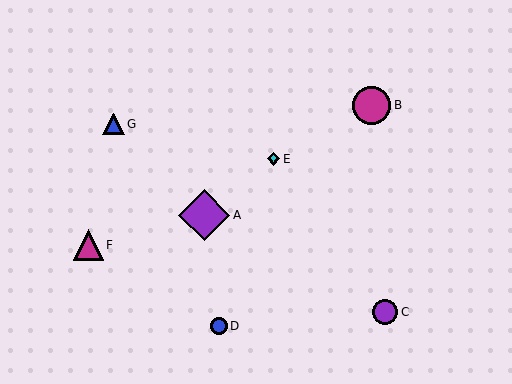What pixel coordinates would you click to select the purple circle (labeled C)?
Click at (385, 312) to select the purple circle C.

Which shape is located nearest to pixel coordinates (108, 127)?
The blue triangle (labeled G) at (113, 124) is nearest to that location.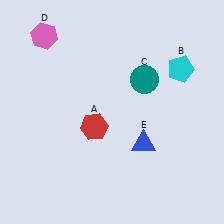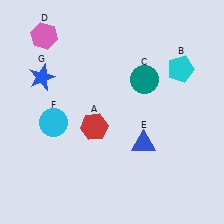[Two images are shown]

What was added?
A cyan circle (F), a blue star (G) were added in Image 2.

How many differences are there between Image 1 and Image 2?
There are 2 differences between the two images.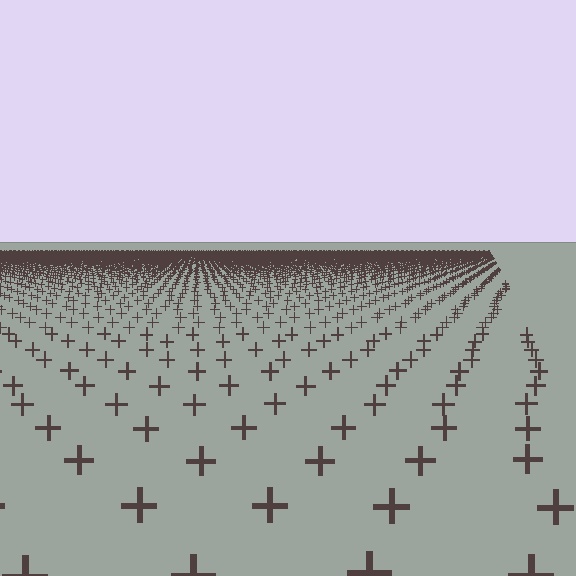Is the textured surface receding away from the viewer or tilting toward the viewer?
The surface is receding away from the viewer. Texture elements get smaller and denser toward the top.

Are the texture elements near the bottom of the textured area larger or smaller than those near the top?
Larger. Near the bottom, elements are closer to the viewer and appear at a bigger on-screen size.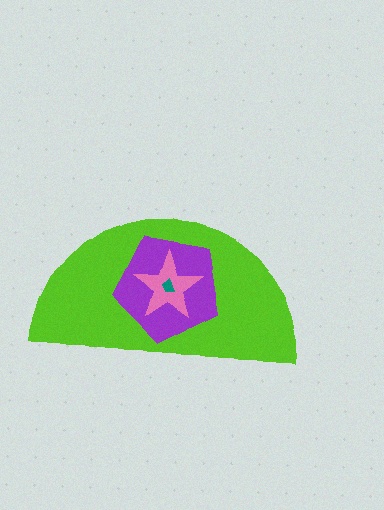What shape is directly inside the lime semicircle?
The purple pentagon.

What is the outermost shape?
The lime semicircle.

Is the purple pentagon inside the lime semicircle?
Yes.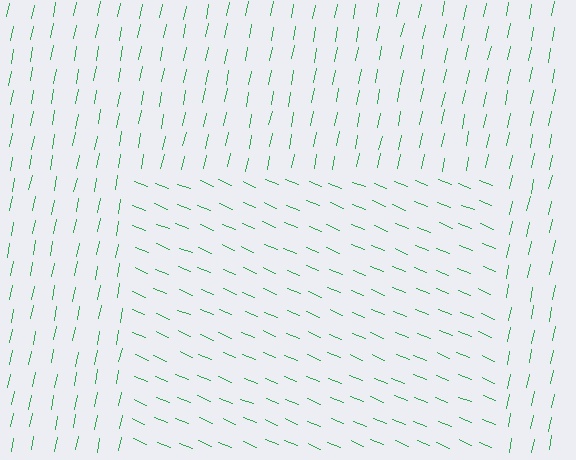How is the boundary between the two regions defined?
The boundary is defined purely by a change in line orientation (approximately 79 degrees difference). All lines are the same color and thickness.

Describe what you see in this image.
The image is filled with small green line segments. A rectangle region in the image has lines oriented differently from the surrounding lines, creating a visible texture boundary.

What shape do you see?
I see a rectangle.